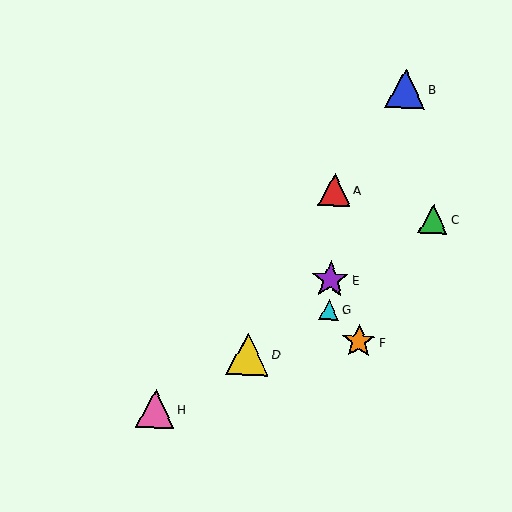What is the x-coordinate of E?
Object E is at x≈330.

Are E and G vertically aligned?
Yes, both are at x≈330.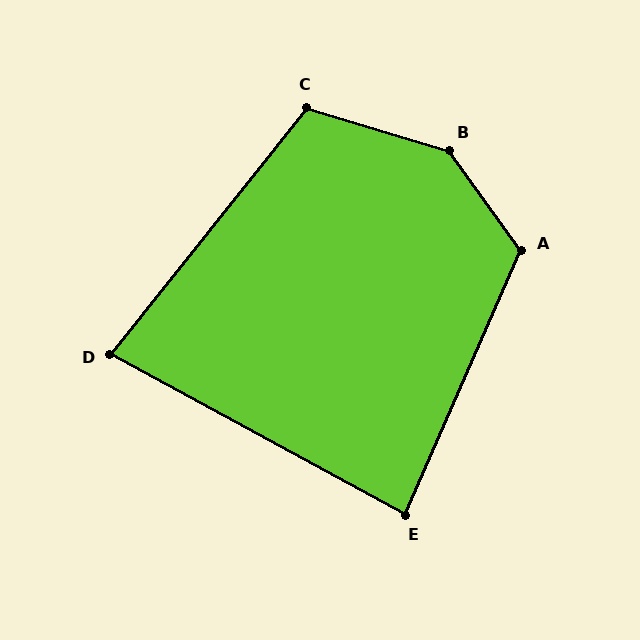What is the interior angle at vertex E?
Approximately 85 degrees (approximately right).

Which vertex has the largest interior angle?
B, at approximately 143 degrees.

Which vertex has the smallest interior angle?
D, at approximately 80 degrees.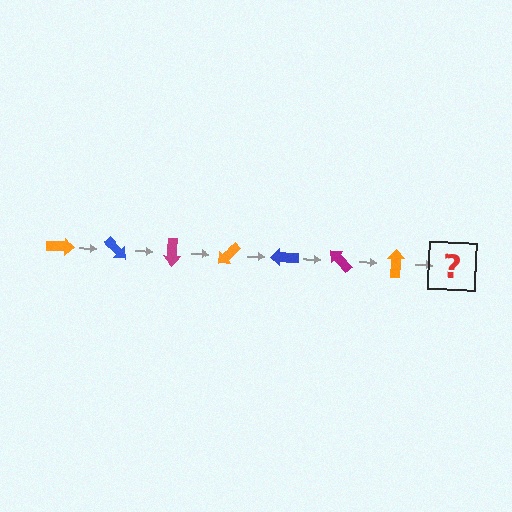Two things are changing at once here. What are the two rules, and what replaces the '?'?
The two rules are that it rotates 45 degrees each step and the color cycles through orange, blue, and magenta. The '?' should be a blue arrow, rotated 315 degrees from the start.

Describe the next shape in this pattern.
It should be a blue arrow, rotated 315 degrees from the start.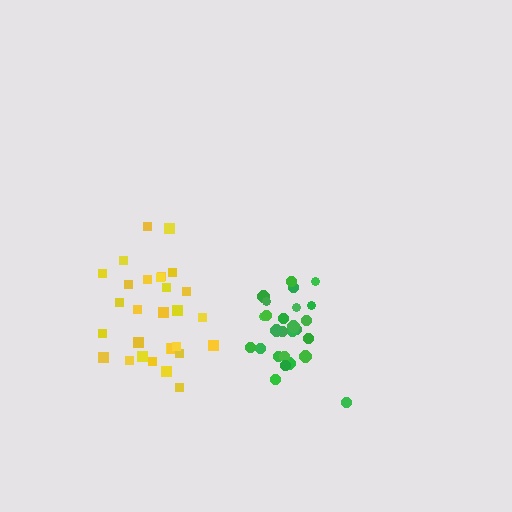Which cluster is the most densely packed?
Green.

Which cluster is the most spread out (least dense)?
Yellow.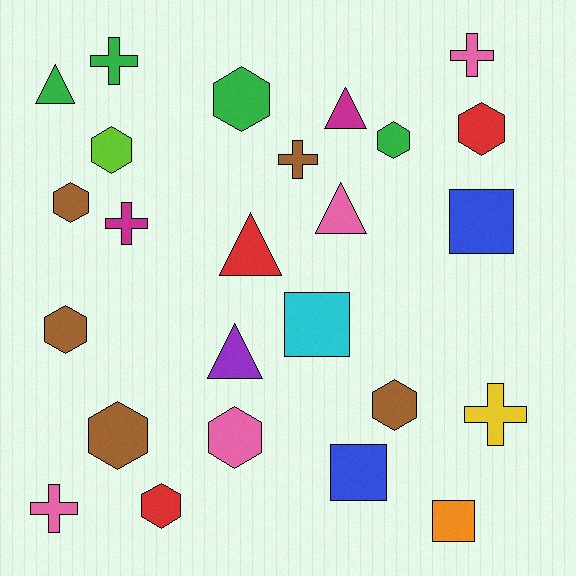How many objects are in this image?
There are 25 objects.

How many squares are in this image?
There are 4 squares.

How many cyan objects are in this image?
There is 1 cyan object.